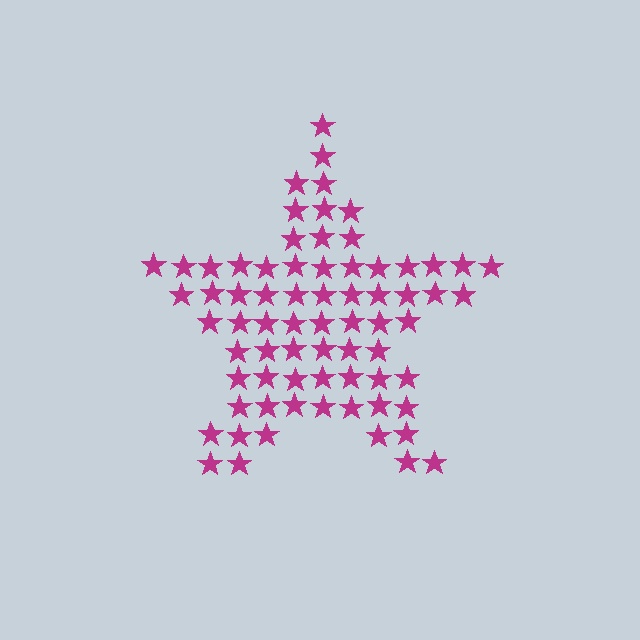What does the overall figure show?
The overall figure shows a star.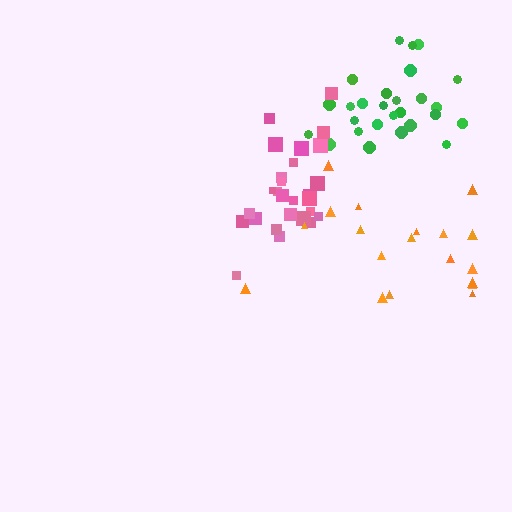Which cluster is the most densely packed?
Pink.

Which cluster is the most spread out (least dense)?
Orange.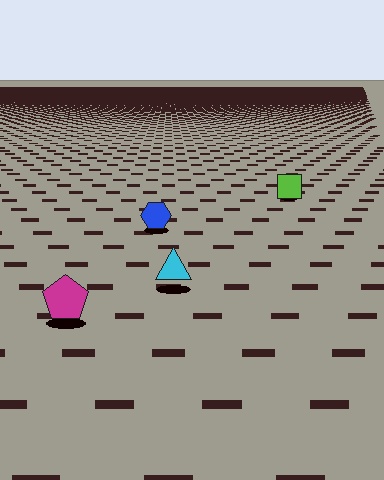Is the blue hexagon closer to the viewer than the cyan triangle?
No. The cyan triangle is closer — you can tell from the texture gradient: the ground texture is coarser near it.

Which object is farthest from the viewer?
The lime square is farthest from the viewer. It appears smaller and the ground texture around it is denser.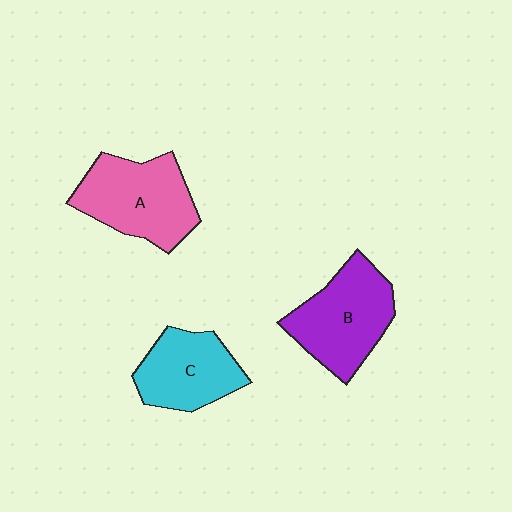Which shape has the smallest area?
Shape C (cyan).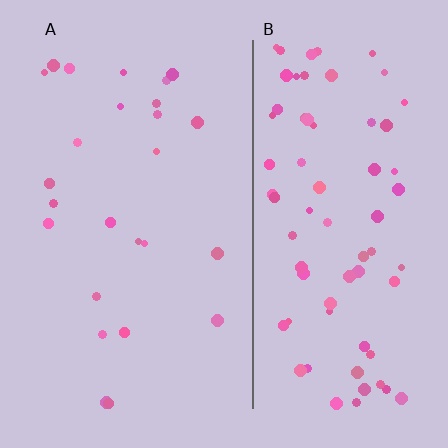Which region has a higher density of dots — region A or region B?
B (the right).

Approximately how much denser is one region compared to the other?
Approximately 2.9× — region B over region A.